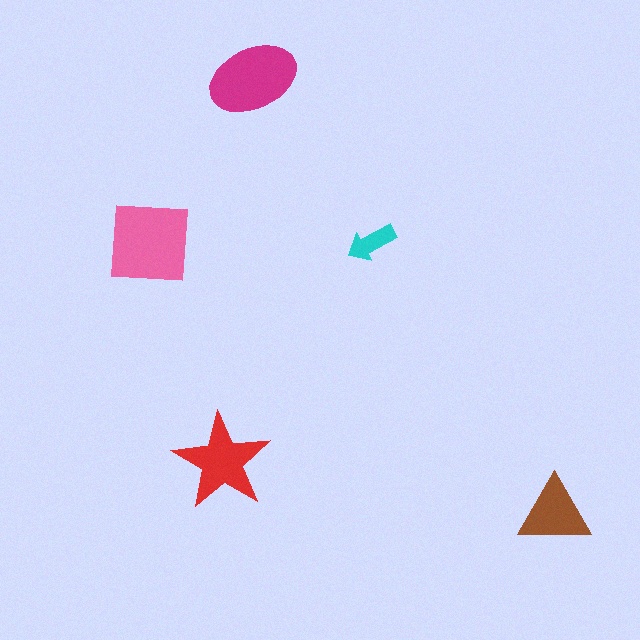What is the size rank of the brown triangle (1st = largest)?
4th.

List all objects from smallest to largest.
The cyan arrow, the brown triangle, the red star, the magenta ellipse, the pink square.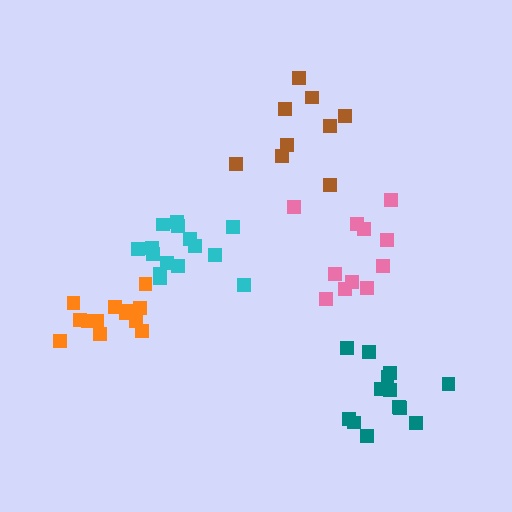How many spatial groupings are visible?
There are 5 spatial groupings.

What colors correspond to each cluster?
The clusters are colored: brown, cyan, orange, teal, pink.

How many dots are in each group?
Group 1: 9 dots, Group 2: 15 dots, Group 3: 13 dots, Group 4: 13 dots, Group 5: 11 dots (61 total).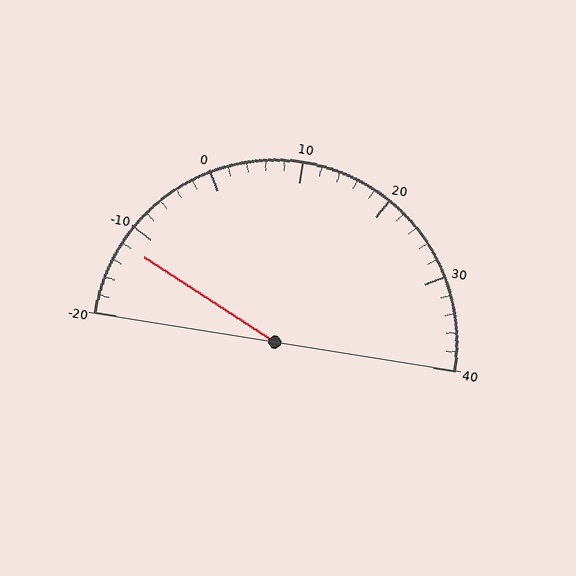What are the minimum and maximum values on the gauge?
The gauge ranges from -20 to 40.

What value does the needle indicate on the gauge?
The needle indicates approximately -12.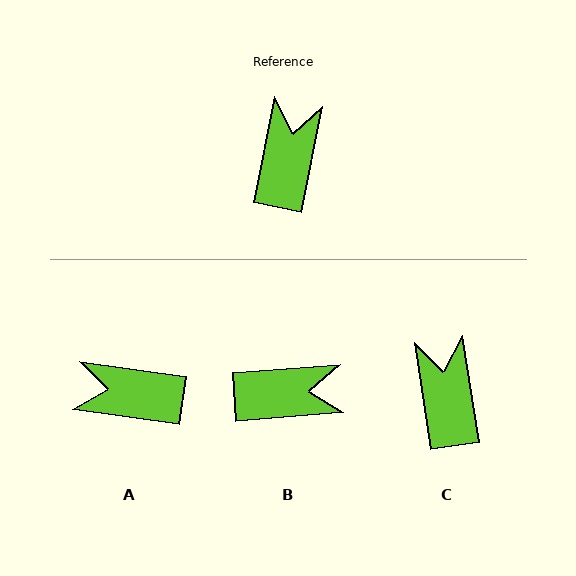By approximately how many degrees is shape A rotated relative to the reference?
Approximately 93 degrees counter-clockwise.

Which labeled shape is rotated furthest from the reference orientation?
A, about 93 degrees away.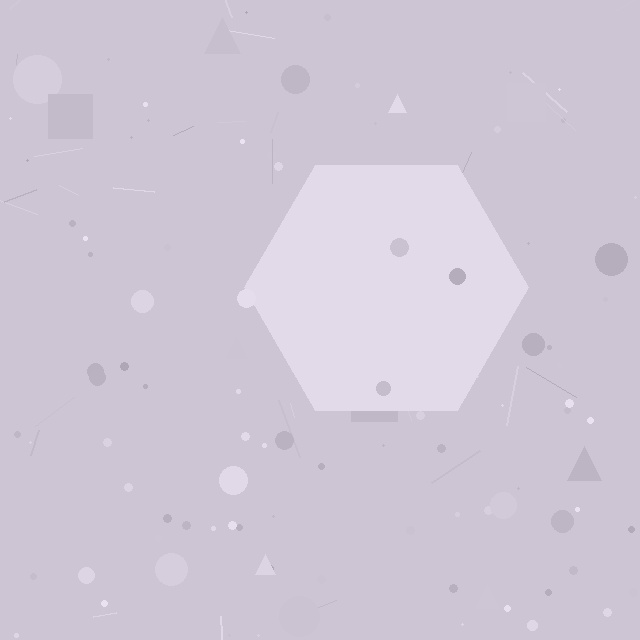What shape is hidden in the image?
A hexagon is hidden in the image.